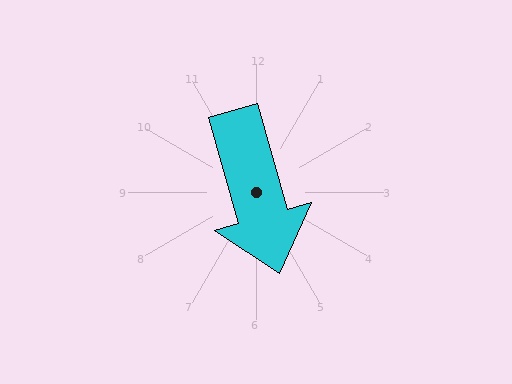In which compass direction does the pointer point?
South.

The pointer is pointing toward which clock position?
Roughly 5 o'clock.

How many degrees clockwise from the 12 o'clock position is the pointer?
Approximately 164 degrees.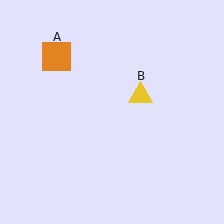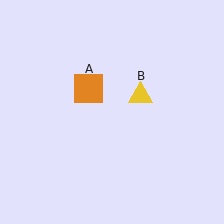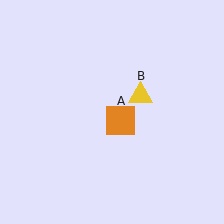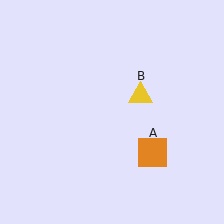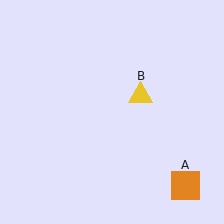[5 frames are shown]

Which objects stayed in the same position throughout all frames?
Yellow triangle (object B) remained stationary.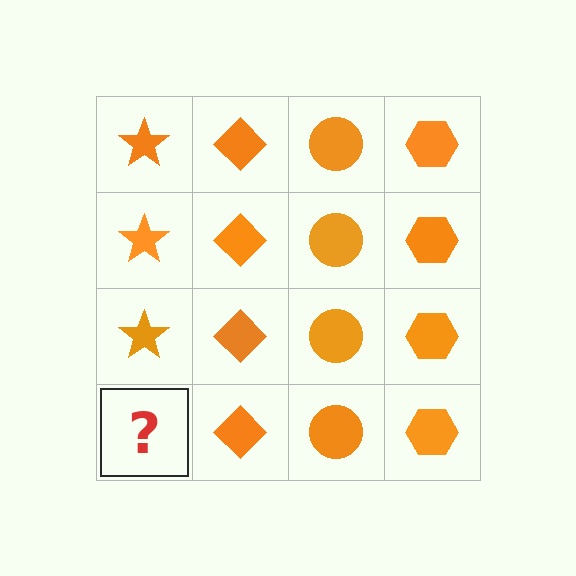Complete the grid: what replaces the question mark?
The question mark should be replaced with an orange star.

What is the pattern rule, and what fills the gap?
The rule is that each column has a consistent shape. The gap should be filled with an orange star.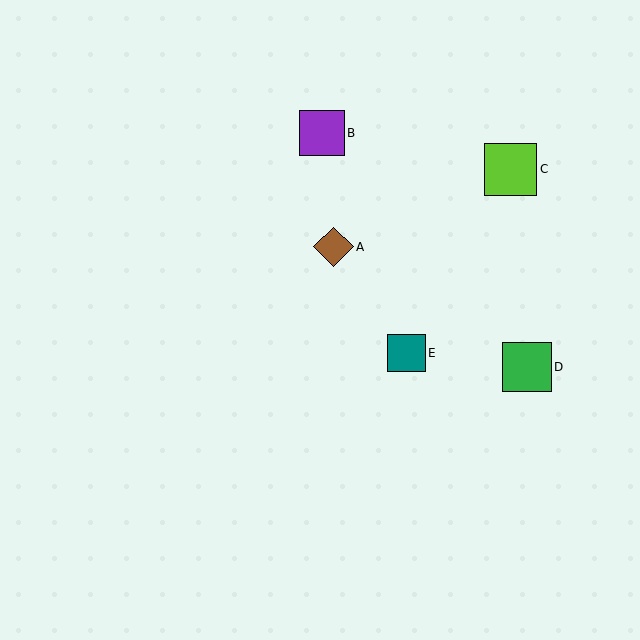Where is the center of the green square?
The center of the green square is at (527, 367).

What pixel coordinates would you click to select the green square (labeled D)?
Click at (527, 367) to select the green square D.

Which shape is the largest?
The lime square (labeled C) is the largest.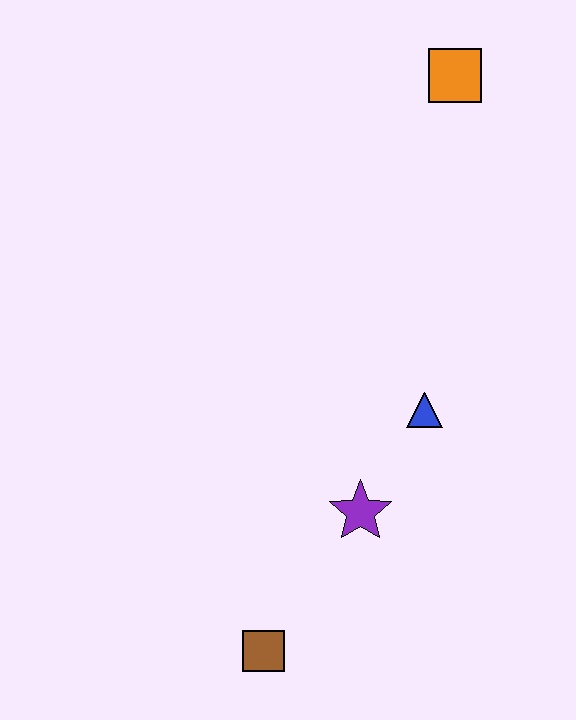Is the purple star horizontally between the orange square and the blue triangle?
No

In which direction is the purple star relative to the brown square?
The purple star is above the brown square.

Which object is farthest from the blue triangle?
The orange square is farthest from the blue triangle.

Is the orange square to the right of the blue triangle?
Yes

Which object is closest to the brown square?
The purple star is closest to the brown square.